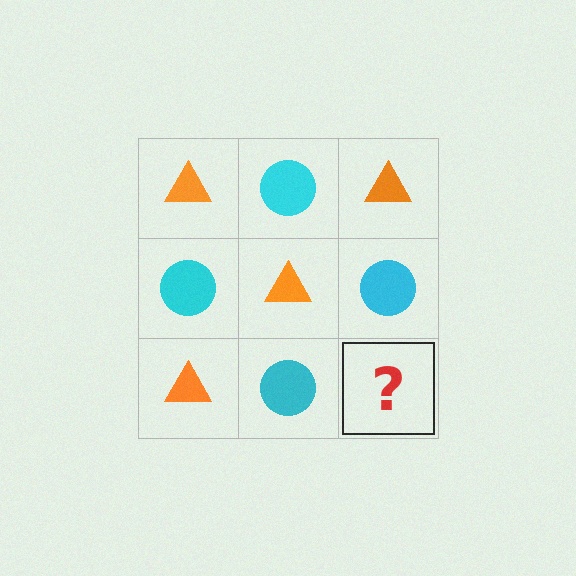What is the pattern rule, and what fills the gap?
The rule is that it alternates orange triangle and cyan circle in a checkerboard pattern. The gap should be filled with an orange triangle.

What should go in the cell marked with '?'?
The missing cell should contain an orange triangle.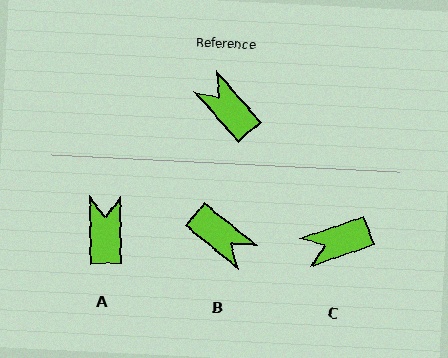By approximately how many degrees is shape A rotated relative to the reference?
Approximately 41 degrees clockwise.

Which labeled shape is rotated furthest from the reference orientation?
B, about 171 degrees away.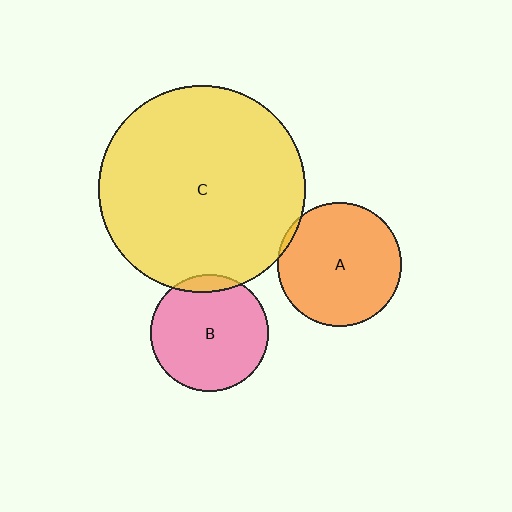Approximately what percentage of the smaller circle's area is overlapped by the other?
Approximately 5%.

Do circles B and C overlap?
Yes.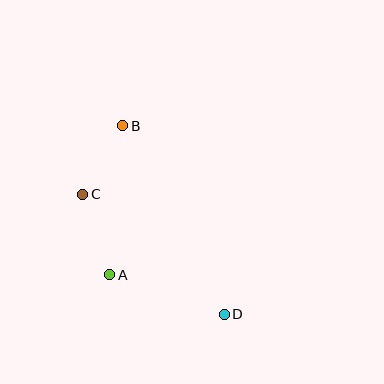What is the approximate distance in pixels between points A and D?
The distance between A and D is approximately 121 pixels.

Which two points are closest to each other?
Points B and C are closest to each other.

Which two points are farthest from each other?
Points B and D are farthest from each other.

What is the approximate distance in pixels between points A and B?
The distance between A and B is approximately 150 pixels.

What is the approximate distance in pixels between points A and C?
The distance between A and C is approximately 85 pixels.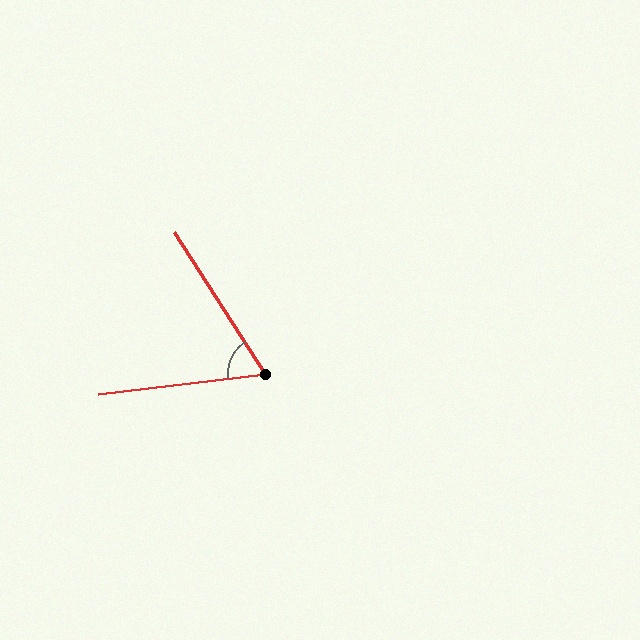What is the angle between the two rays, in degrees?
Approximately 64 degrees.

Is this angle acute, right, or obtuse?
It is acute.